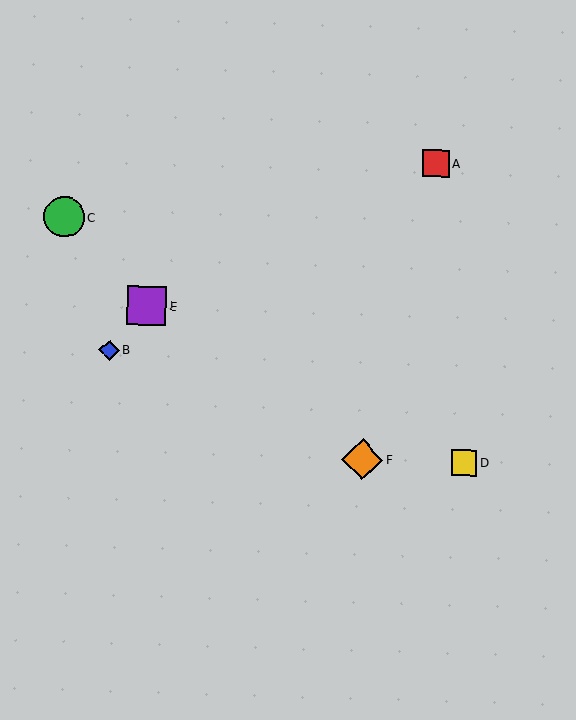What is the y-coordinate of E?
Object E is at y≈306.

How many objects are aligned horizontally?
2 objects (D, F) are aligned horizontally.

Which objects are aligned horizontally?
Objects D, F are aligned horizontally.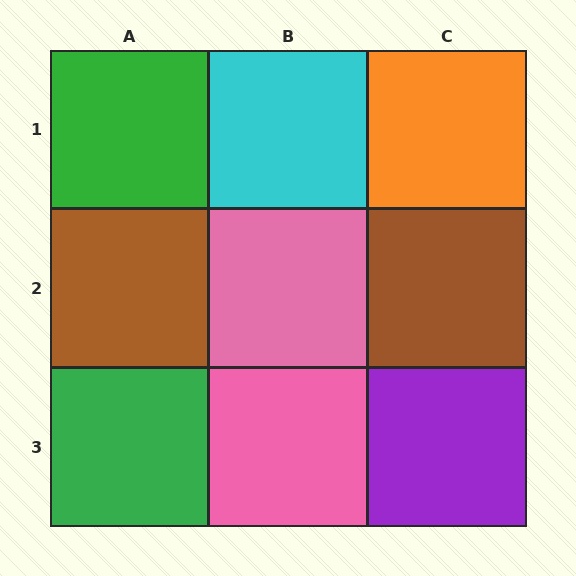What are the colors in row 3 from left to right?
Green, pink, purple.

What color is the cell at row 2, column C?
Brown.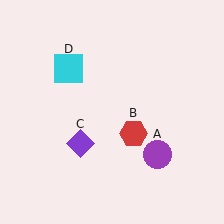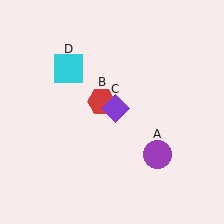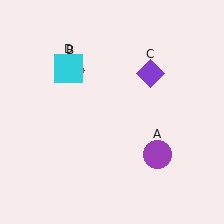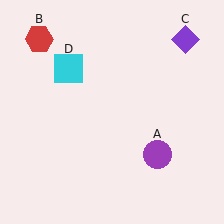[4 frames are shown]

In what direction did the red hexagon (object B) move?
The red hexagon (object B) moved up and to the left.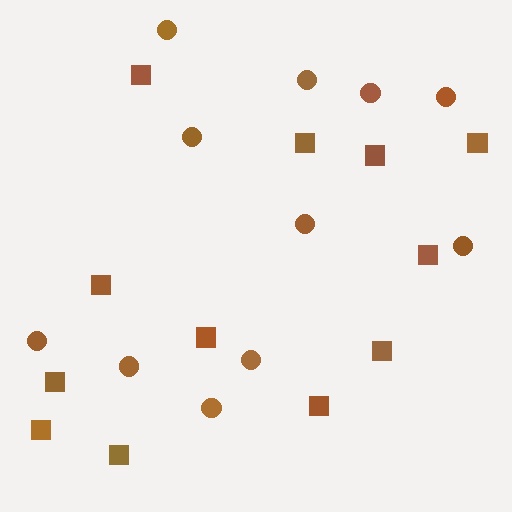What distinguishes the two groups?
There are 2 groups: one group of circles (11) and one group of squares (12).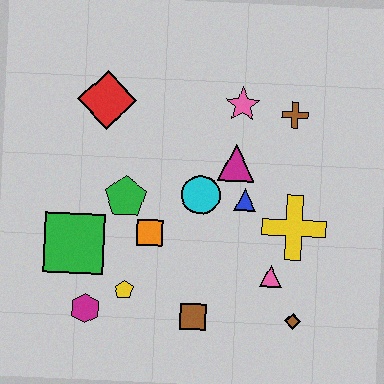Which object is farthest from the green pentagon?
The brown diamond is farthest from the green pentagon.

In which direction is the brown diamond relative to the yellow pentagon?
The brown diamond is to the right of the yellow pentagon.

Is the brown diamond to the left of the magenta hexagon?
No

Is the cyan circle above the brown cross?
No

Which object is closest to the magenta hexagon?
The yellow pentagon is closest to the magenta hexagon.